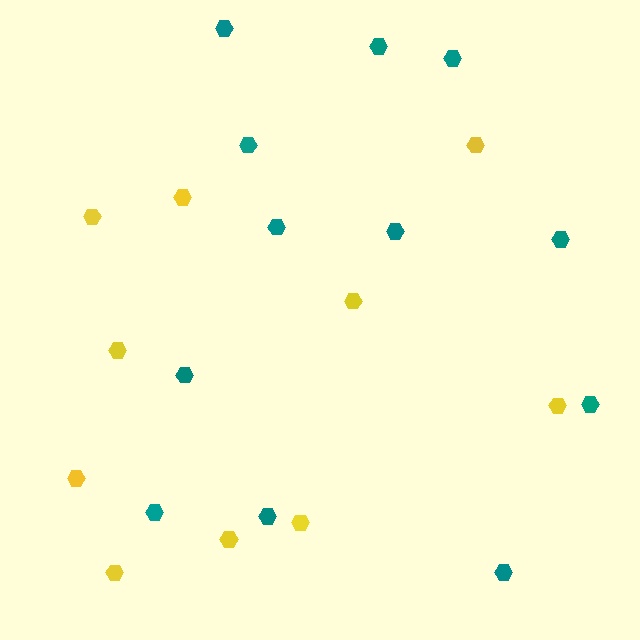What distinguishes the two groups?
There are 2 groups: one group of yellow hexagons (10) and one group of teal hexagons (12).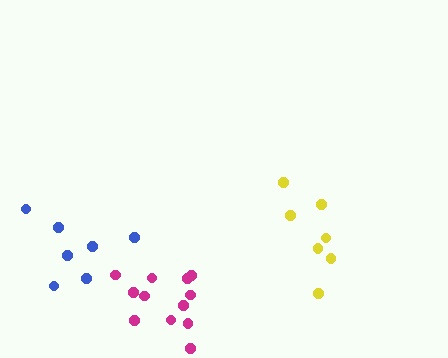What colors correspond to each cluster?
The clusters are colored: yellow, magenta, blue.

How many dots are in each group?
Group 1: 7 dots, Group 2: 12 dots, Group 3: 7 dots (26 total).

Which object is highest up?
The yellow cluster is topmost.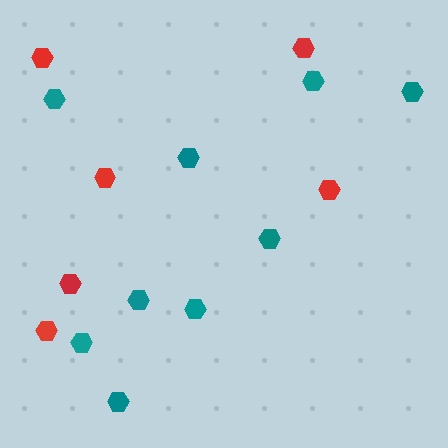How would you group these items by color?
There are 2 groups: one group of red hexagons (6) and one group of teal hexagons (9).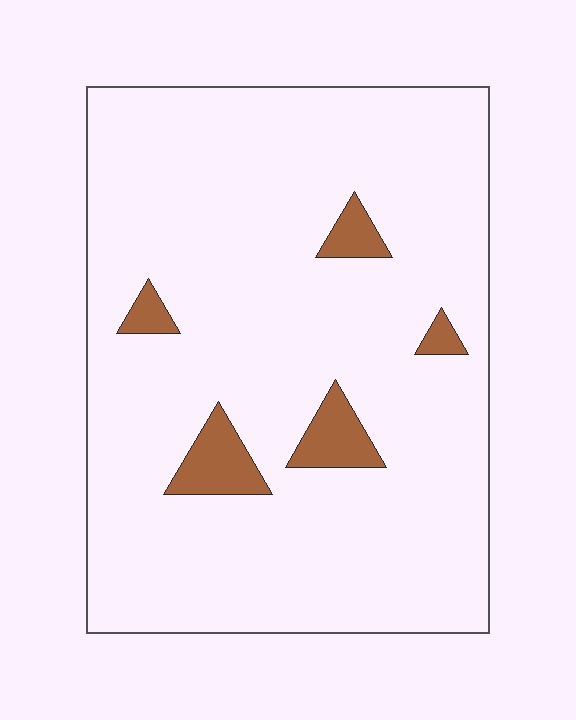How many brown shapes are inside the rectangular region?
5.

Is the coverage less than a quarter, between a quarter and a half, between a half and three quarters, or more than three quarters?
Less than a quarter.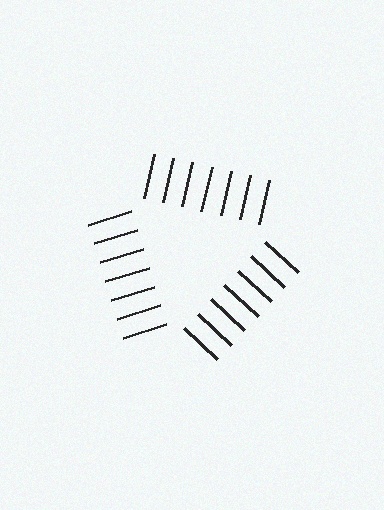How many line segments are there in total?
21 — 7 along each of the 3 edges.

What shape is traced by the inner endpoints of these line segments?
An illusory triangle — the line segments terminate on its edges but no continuous stroke is drawn.